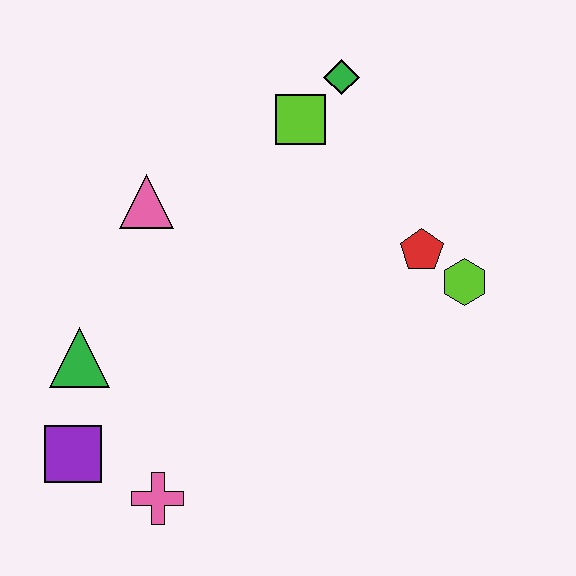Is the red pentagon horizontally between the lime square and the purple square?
No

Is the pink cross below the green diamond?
Yes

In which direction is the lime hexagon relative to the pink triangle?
The lime hexagon is to the right of the pink triangle.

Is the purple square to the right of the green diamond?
No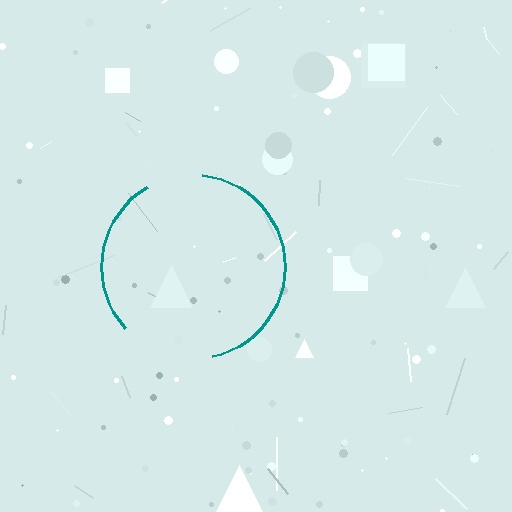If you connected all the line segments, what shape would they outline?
They would outline a circle.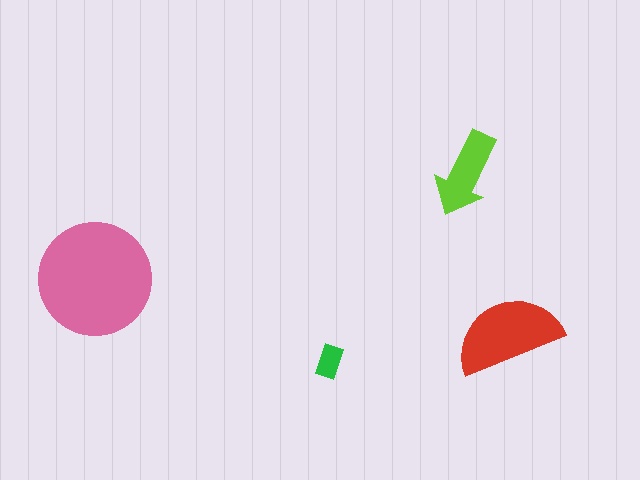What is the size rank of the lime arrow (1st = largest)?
3rd.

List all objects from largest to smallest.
The pink circle, the red semicircle, the lime arrow, the green rectangle.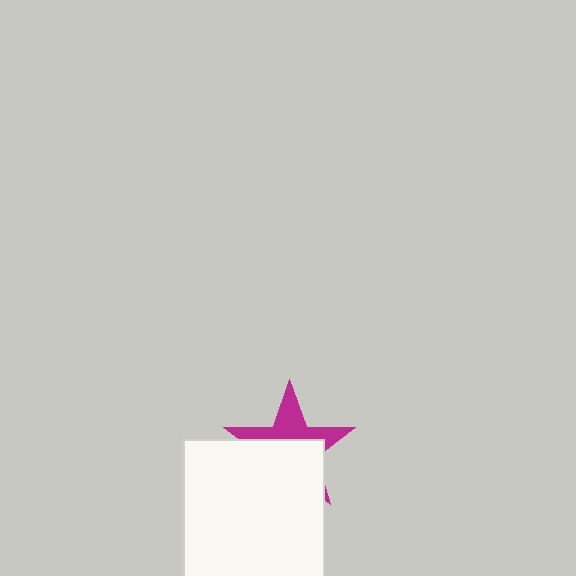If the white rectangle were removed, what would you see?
You would see the complete magenta star.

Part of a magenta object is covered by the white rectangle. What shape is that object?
It is a star.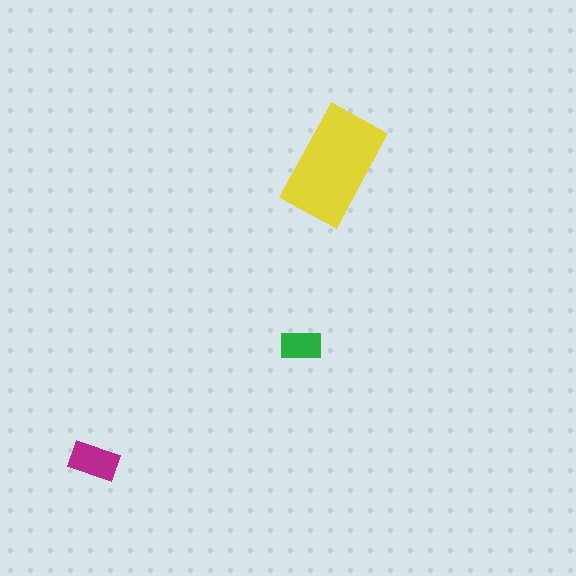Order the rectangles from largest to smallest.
the yellow one, the magenta one, the green one.